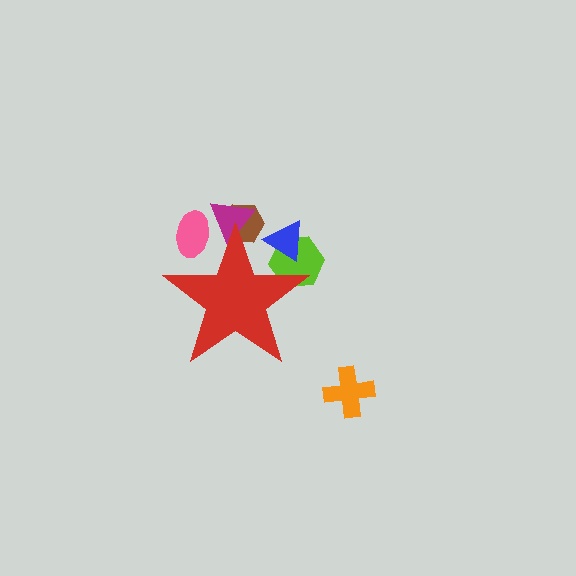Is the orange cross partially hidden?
No, the orange cross is fully visible.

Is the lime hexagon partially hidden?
Yes, the lime hexagon is partially hidden behind the red star.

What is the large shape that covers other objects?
A red star.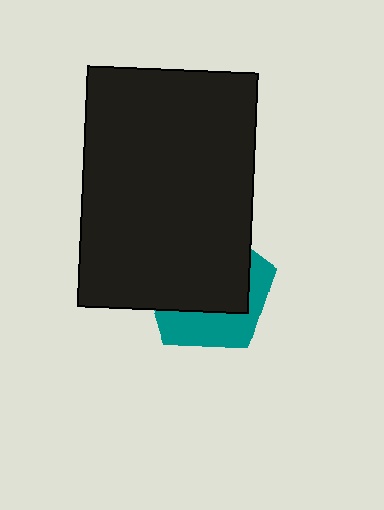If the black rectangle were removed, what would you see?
You would see the complete teal pentagon.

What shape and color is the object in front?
The object in front is a black rectangle.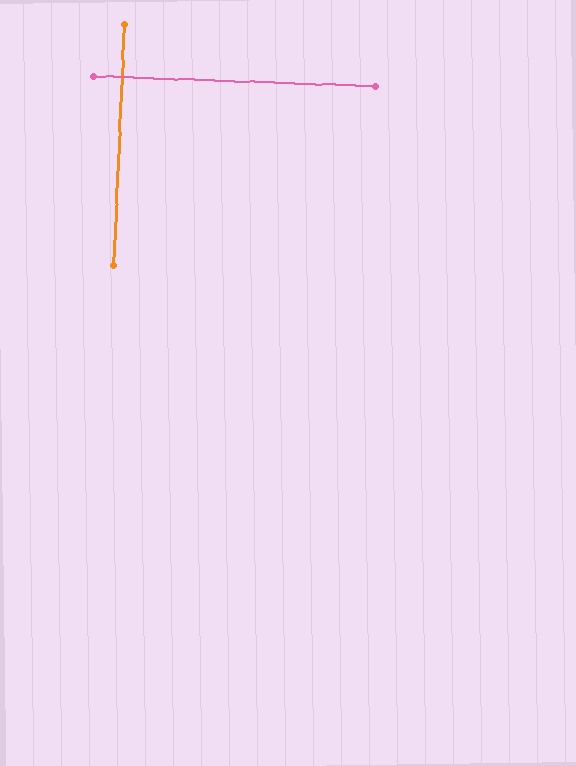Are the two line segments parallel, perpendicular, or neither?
Perpendicular — they meet at approximately 89°.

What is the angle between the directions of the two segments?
Approximately 89 degrees.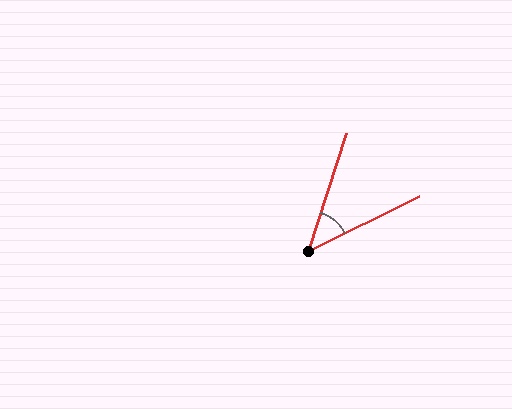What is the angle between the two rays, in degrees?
Approximately 46 degrees.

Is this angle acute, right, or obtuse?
It is acute.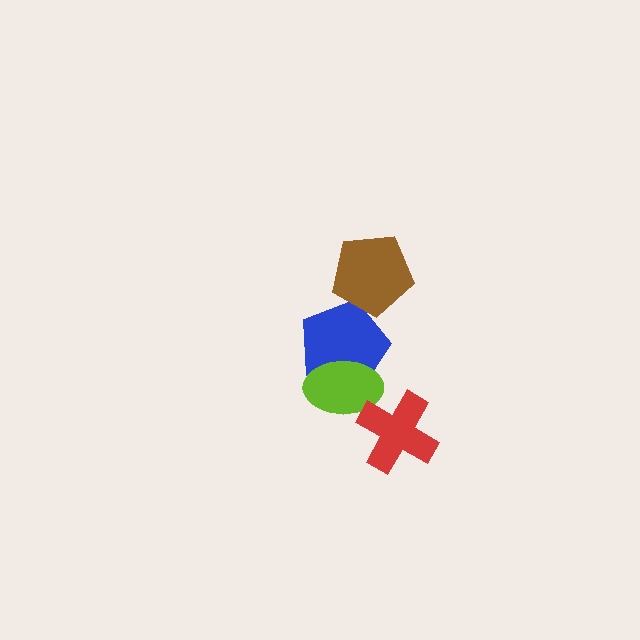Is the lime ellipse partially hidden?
Yes, it is partially covered by another shape.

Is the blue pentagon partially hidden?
Yes, it is partially covered by another shape.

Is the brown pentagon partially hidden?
No, no other shape covers it.